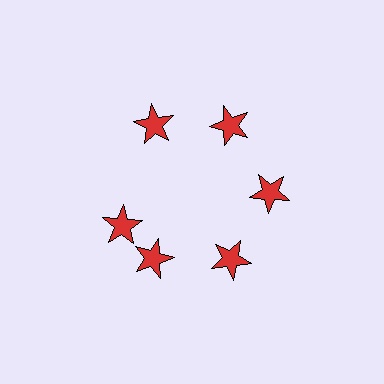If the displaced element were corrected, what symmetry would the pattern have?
It would have 6-fold rotational symmetry — the pattern would map onto itself every 60 degrees.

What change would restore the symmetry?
The symmetry would be restored by rotating it back into even spacing with its neighbors so that all 6 stars sit at equal angles and equal distance from the center.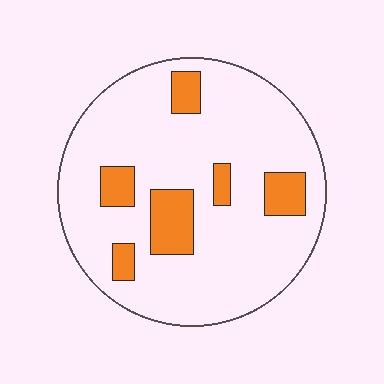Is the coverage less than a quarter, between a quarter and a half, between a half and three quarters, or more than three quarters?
Less than a quarter.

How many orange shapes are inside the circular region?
6.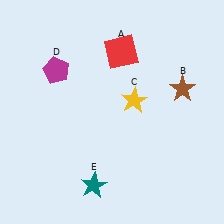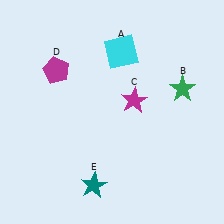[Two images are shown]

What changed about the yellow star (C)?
In Image 1, C is yellow. In Image 2, it changed to magenta.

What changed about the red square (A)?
In Image 1, A is red. In Image 2, it changed to cyan.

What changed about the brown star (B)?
In Image 1, B is brown. In Image 2, it changed to green.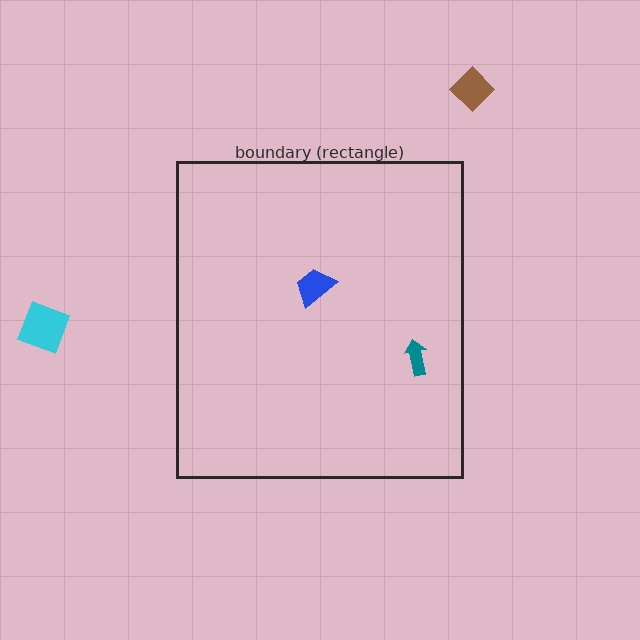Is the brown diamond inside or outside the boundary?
Outside.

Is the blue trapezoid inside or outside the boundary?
Inside.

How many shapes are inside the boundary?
2 inside, 2 outside.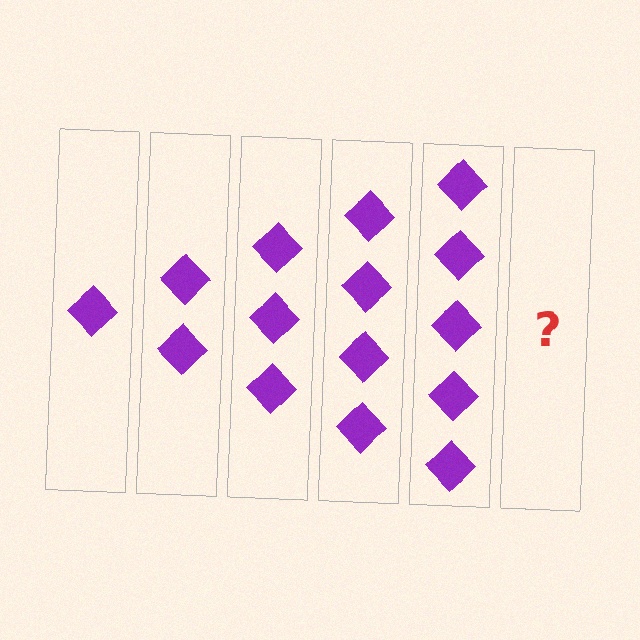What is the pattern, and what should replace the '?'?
The pattern is that each step adds one more diamond. The '?' should be 6 diamonds.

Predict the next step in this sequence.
The next step is 6 diamonds.